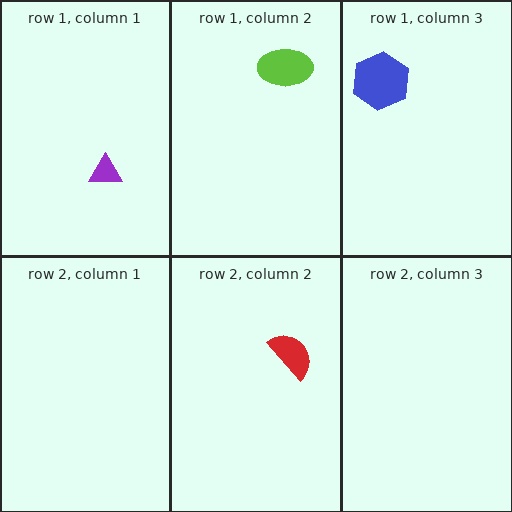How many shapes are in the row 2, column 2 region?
1.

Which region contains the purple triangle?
The row 1, column 1 region.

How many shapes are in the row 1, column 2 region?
1.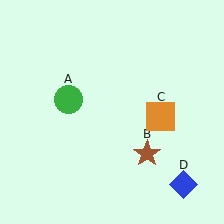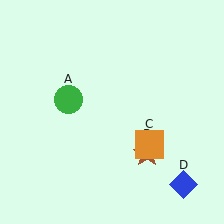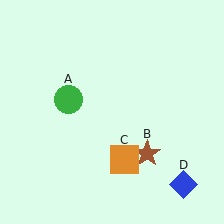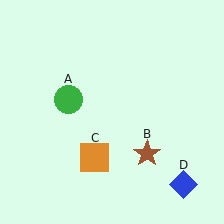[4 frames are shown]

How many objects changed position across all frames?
1 object changed position: orange square (object C).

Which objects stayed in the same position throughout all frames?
Green circle (object A) and brown star (object B) and blue diamond (object D) remained stationary.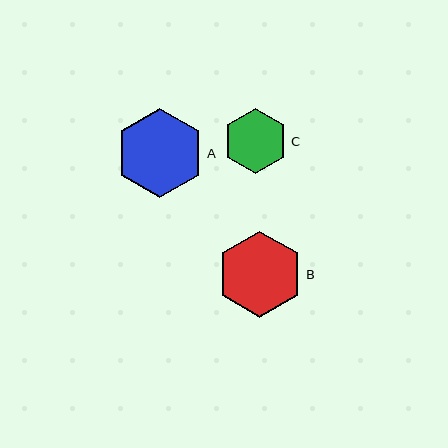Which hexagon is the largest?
Hexagon A is the largest with a size of approximately 89 pixels.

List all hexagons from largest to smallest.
From largest to smallest: A, B, C.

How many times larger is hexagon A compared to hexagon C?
Hexagon A is approximately 1.4 times the size of hexagon C.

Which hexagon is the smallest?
Hexagon C is the smallest with a size of approximately 65 pixels.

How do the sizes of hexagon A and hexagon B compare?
Hexagon A and hexagon B are approximately the same size.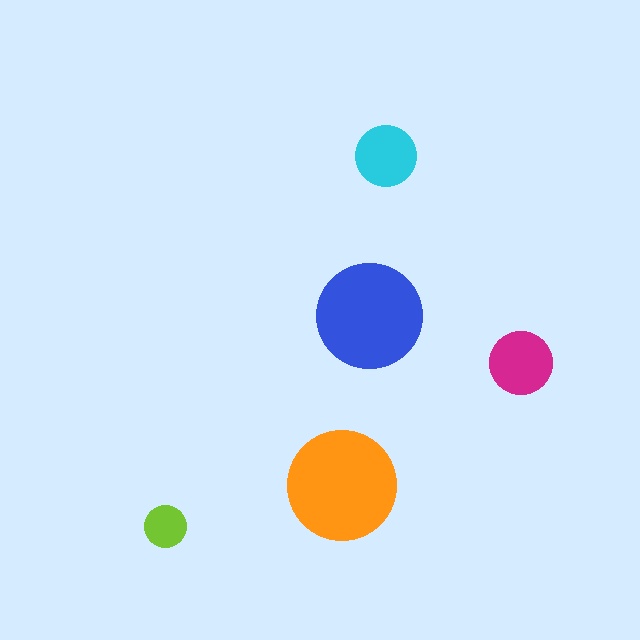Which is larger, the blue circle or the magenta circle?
The blue one.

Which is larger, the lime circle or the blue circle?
The blue one.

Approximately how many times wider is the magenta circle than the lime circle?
About 1.5 times wider.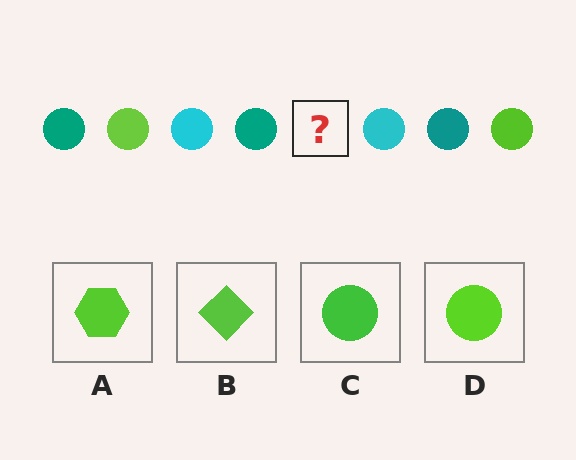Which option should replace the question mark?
Option D.